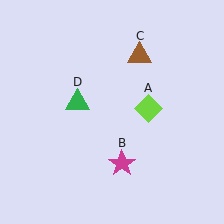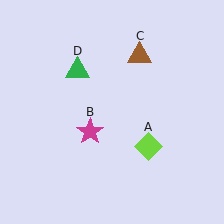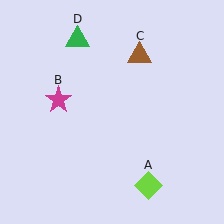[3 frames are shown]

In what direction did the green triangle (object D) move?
The green triangle (object D) moved up.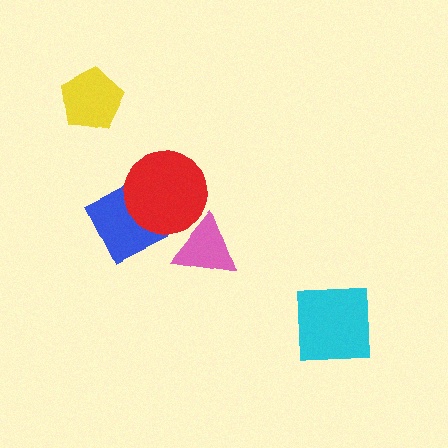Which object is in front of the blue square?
The red circle is in front of the blue square.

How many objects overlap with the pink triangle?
1 object overlaps with the pink triangle.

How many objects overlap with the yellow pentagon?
0 objects overlap with the yellow pentagon.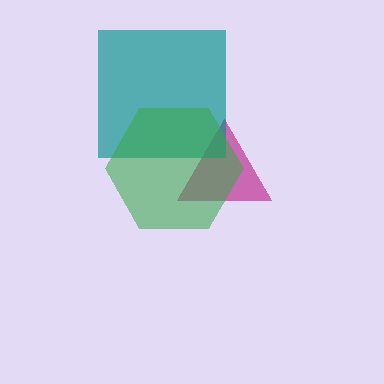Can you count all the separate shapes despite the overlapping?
Yes, there are 3 separate shapes.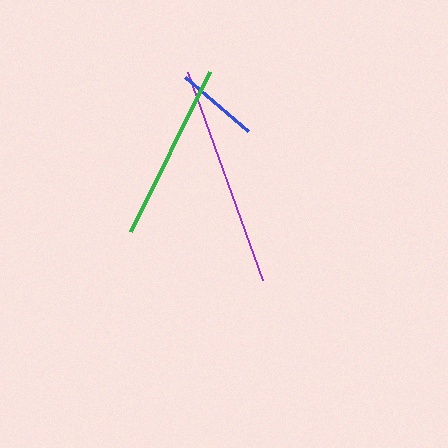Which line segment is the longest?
The purple line is the longest at approximately 221 pixels.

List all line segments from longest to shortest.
From longest to shortest: purple, green, blue.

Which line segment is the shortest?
The blue line is the shortest at approximately 83 pixels.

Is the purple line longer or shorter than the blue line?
The purple line is longer than the blue line.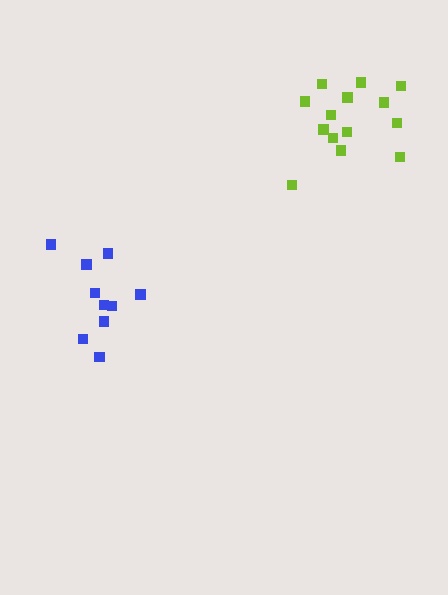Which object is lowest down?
The blue cluster is bottommost.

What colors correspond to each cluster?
The clusters are colored: blue, lime.